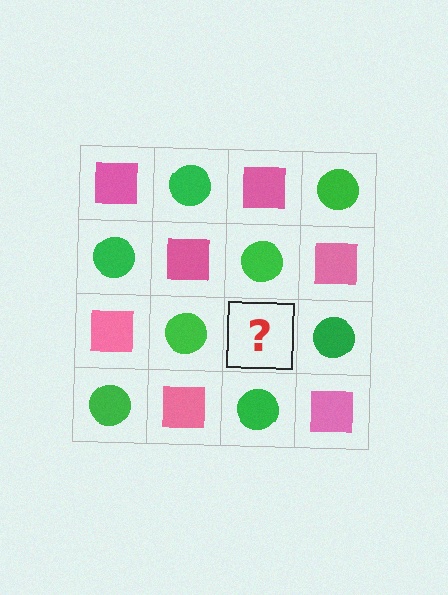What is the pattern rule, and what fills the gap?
The rule is that it alternates pink square and green circle in a checkerboard pattern. The gap should be filled with a pink square.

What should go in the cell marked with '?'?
The missing cell should contain a pink square.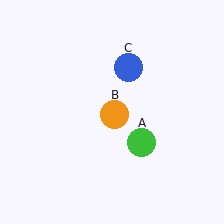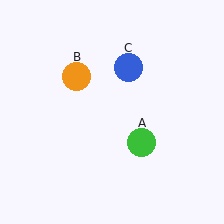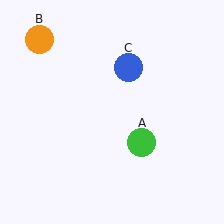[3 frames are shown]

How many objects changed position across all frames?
1 object changed position: orange circle (object B).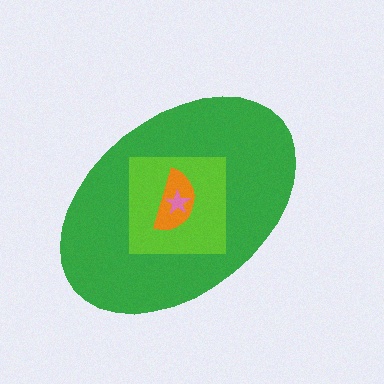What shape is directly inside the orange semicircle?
The pink star.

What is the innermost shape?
The pink star.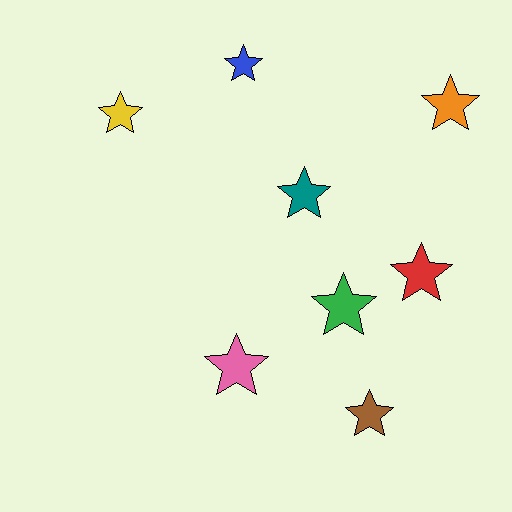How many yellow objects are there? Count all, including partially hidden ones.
There is 1 yellow object.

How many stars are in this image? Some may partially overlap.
There are 8 stars.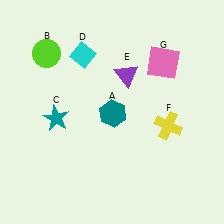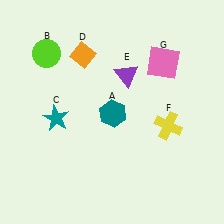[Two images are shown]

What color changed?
The diamond (D) changed from cyan in Image 1 to orange in Image 2.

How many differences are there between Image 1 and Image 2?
There is 1 difference between the two images.